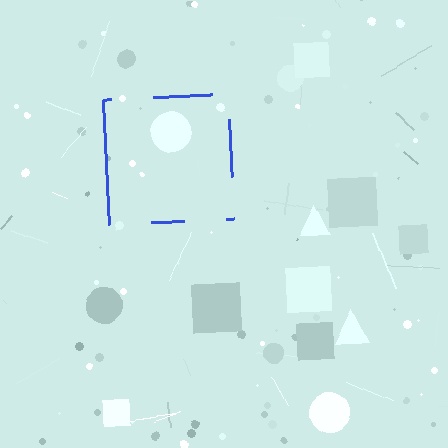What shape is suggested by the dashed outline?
The dashed outline suggests a square.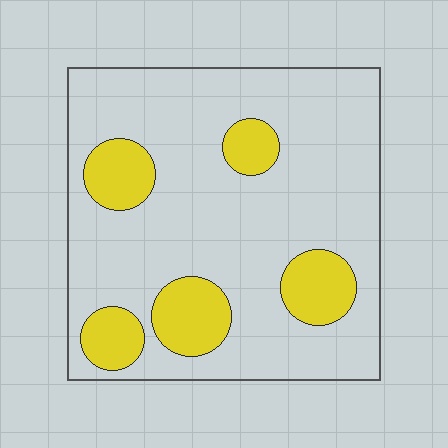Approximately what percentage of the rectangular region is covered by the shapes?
Approximately 20%.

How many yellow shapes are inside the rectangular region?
5.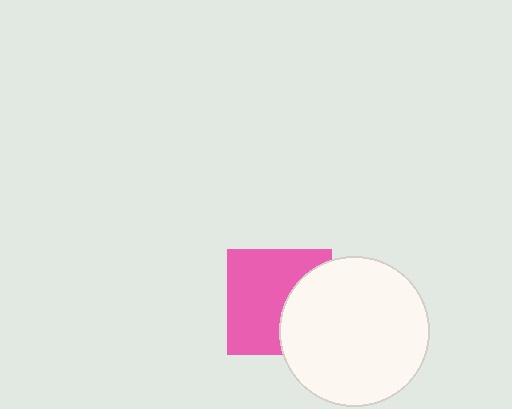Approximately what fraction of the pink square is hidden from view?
Roughly 36% of the pink square is hidden behind the white circle.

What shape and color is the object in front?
The object in front is a white circle.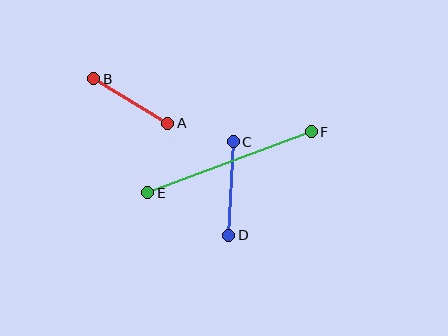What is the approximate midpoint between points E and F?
The midpoint is at approximately (230, 162) pixels.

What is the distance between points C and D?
The distance is approximately 93 pixels.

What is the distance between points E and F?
The distance is approximately 175 pixels.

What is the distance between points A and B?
The distance is approximately 86 pixels.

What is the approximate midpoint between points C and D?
The midpoint is at approximately (231, 188) pixels.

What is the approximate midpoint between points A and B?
The midpoint is at approximately (131, 101) pixels.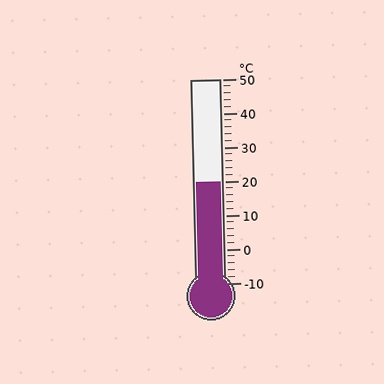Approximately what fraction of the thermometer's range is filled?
The thermometer is filled to approximately 50% of its range.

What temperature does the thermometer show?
The thermometer shows approximately 20°C.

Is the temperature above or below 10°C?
The temperature is above 10°C.